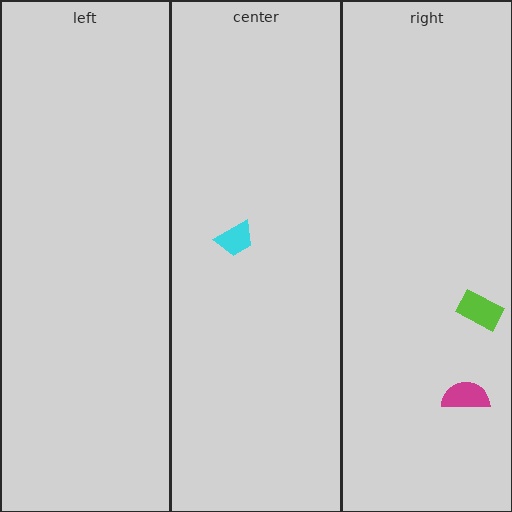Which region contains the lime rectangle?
The right region.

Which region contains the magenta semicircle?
The right region.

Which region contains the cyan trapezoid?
The center region.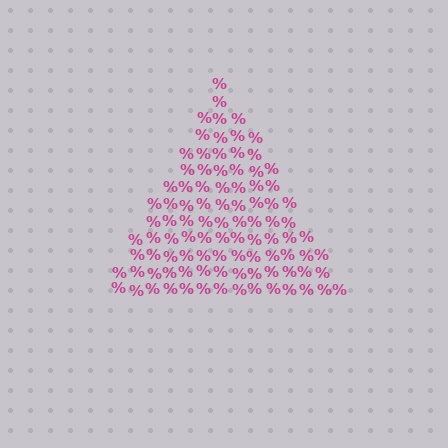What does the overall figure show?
The overall figure shows a triangle.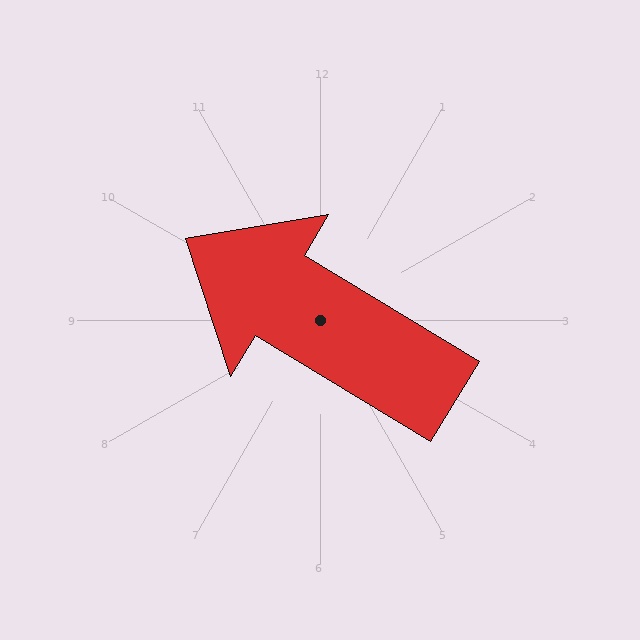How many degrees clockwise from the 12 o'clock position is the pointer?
Approximately 301 degrees.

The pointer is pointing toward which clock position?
Roughly 10 o'clock.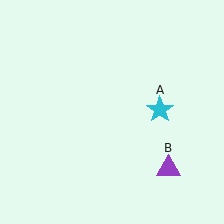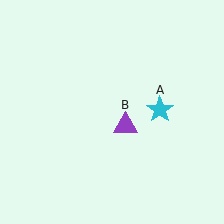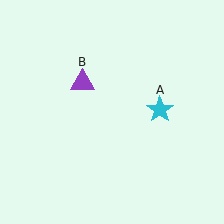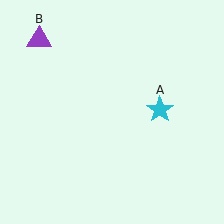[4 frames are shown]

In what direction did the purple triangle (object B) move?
The purple triangle (object B) moved up and to the left.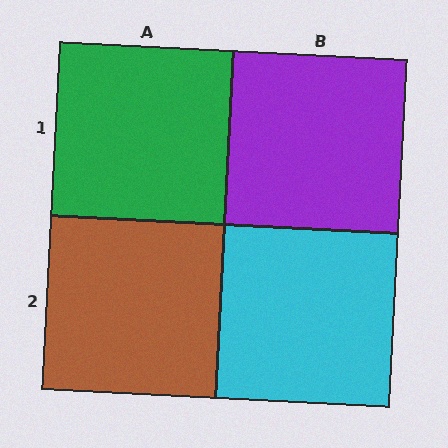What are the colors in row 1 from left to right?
Green, purple.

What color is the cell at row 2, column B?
Cyan.